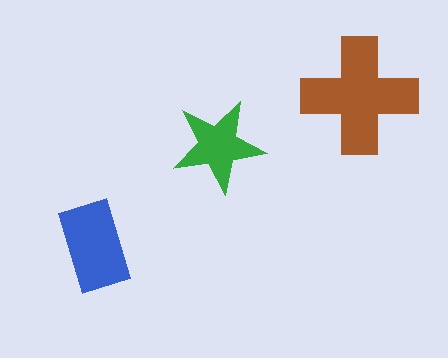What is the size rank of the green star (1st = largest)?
3rd.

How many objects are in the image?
There are 3 objects in the image.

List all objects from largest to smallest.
The brown cross, the blue rectangle, the green star.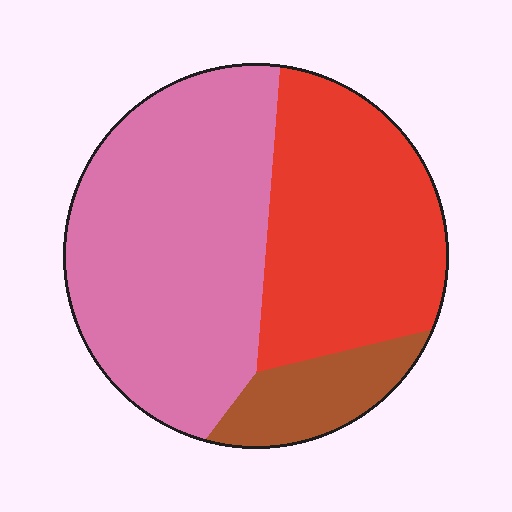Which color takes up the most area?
Pink, at roughly 50%.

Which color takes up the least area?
Brown, at roughly 10%.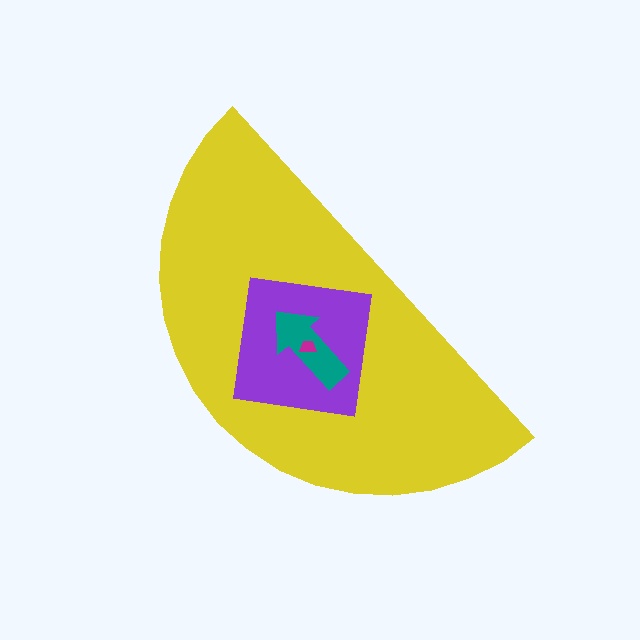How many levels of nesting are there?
4.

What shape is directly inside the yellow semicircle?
The purple square.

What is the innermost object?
The magenta trapezoid.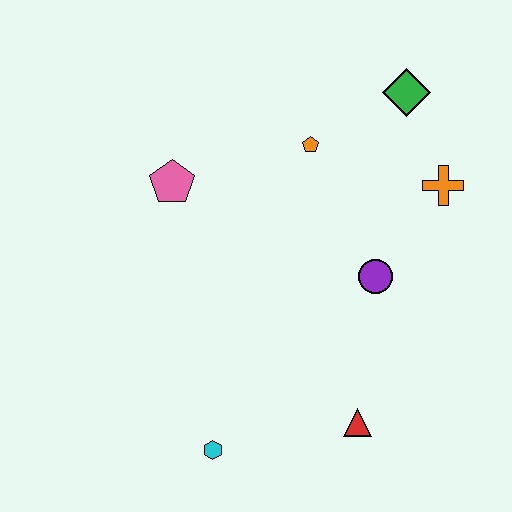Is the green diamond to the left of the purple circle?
No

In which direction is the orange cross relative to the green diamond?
The orange cross is below the green diamond.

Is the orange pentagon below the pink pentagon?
No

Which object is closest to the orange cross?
The green diamond is closest to the orange cross.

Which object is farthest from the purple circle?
The cyan hexagon is farthest from the purple circle.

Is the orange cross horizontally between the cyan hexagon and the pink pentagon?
No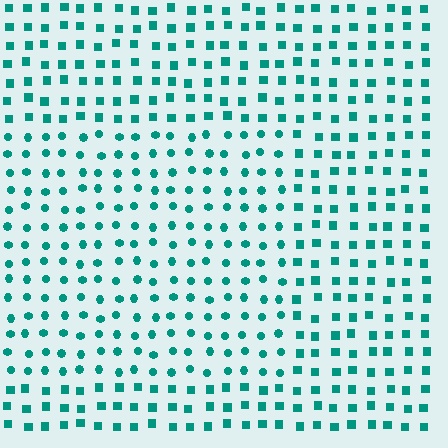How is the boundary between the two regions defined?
The boundary is defined by a change in element shape: circles inside vs. squares outside. All elements share the same color and spacing.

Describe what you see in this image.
The image is filled with small teal elements arranged in a uniform grid. A rectangle-shaped region contains circles, while the surrounding area contains squares. The boundary is defined purely by the change in element shape.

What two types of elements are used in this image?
The image uses circles inside the rectangle region and squares outside it.